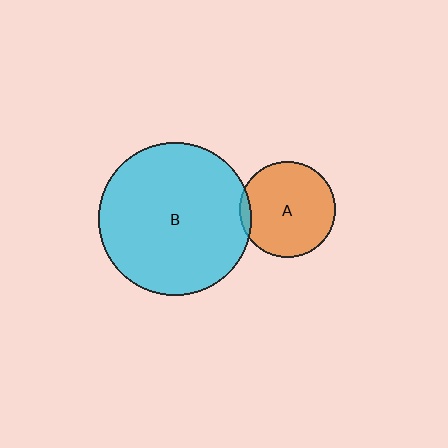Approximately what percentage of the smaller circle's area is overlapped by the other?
Approximately 5%.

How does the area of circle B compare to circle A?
Approximately 2.5 times.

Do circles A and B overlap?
Yes.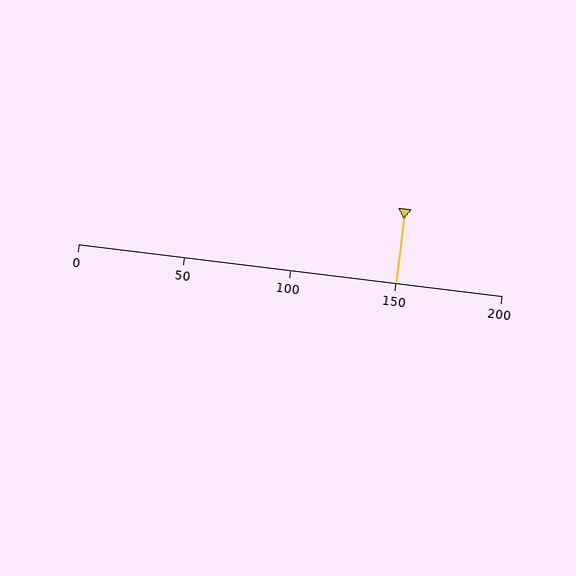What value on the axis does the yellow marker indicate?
The marker indicates approximately 150.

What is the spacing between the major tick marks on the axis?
The major ticks are spaced 50 apart.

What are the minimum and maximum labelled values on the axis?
The axis runs from 0 to 200.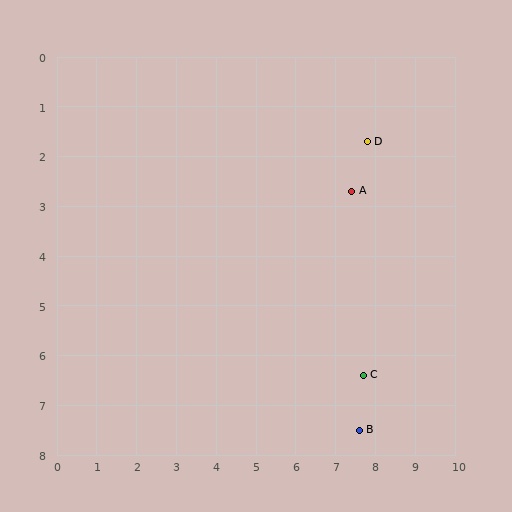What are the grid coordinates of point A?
Point A is at approximately (7.4, 2.7).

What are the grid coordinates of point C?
Point C is at approximately (7.7, 6.4).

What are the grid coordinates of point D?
Point D is at approximately (7.8, 1.7).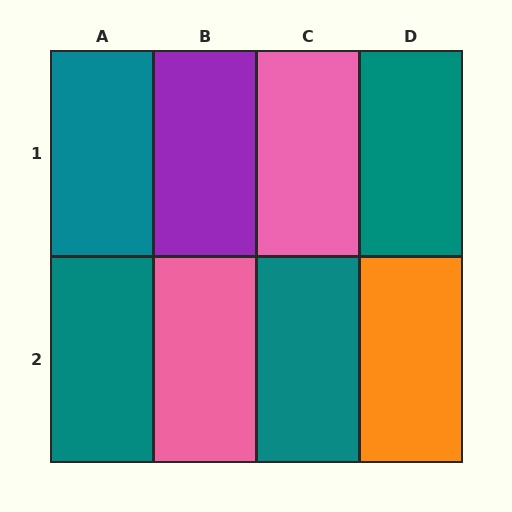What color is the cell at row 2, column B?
Pink.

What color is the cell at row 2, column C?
Teal.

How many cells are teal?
4 cells are teal.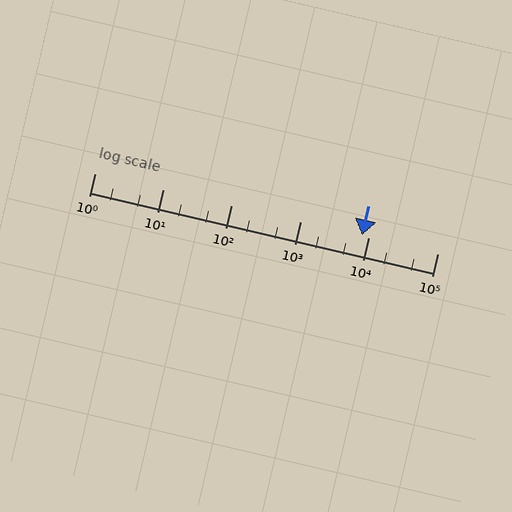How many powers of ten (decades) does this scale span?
The scale spans 5 decades, from 1 to 100000.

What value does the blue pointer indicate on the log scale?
The pointer indicates approximately 7900.